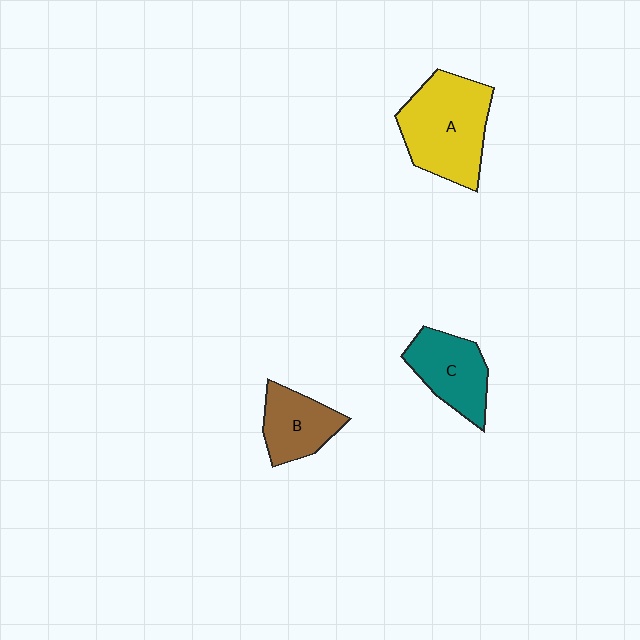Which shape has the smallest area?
Shape B (brown).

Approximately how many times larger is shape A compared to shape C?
Approximately 1.5 times.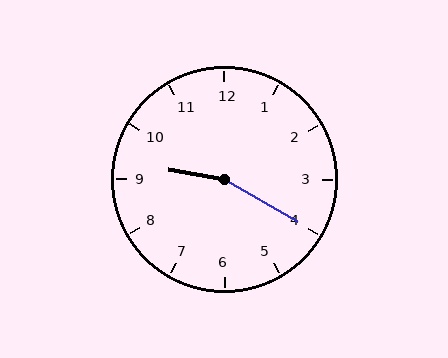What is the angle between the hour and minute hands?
Approximately 160 degrees.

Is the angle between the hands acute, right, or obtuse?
It is obtuse.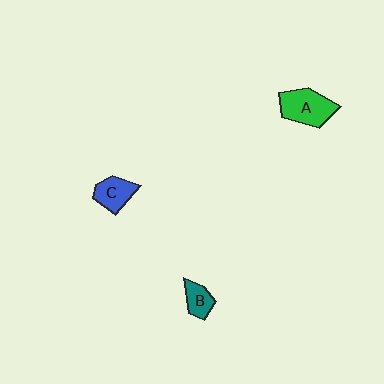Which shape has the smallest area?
Shape B (teal).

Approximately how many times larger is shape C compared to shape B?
Approximately 1.3 times.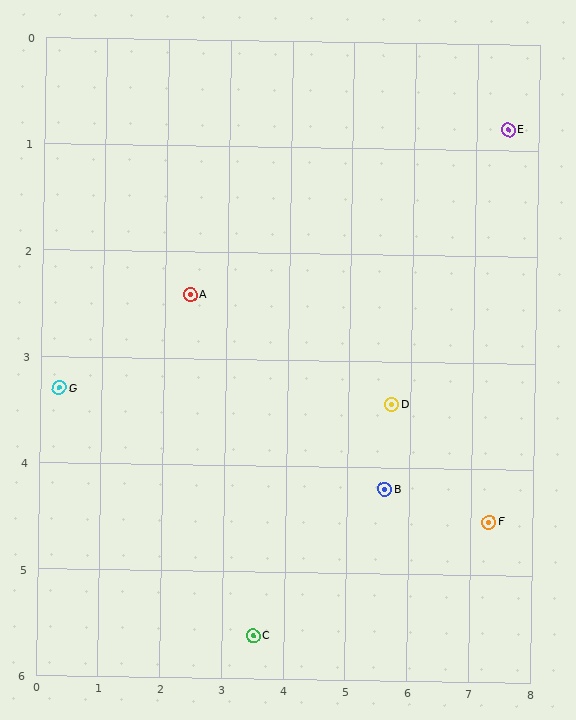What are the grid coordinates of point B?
Point B is at approximately (5.6, 4.2).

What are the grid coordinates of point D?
Point D is at approximately (5.7, 3.4).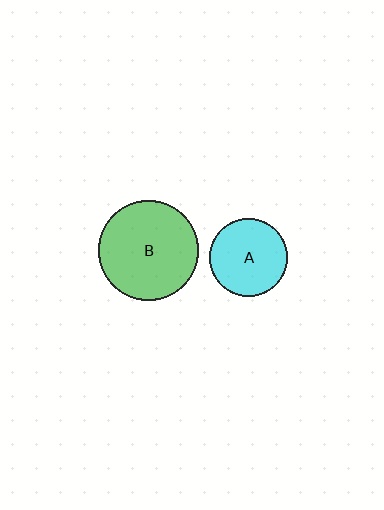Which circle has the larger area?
Circle B (green).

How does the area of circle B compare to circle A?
Approximately 1.6 times.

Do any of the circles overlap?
No, none of the circles overlap.